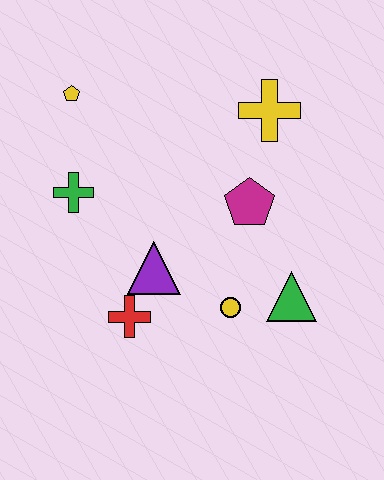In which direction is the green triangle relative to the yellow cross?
The green triangle is below the yellow cross.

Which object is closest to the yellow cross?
The magenta pentagon is closest to the yellow cross.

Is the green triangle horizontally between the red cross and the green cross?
No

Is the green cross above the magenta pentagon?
Yes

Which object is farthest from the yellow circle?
The yellow pentagon is farthest from the yellow circle.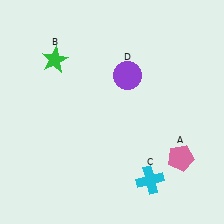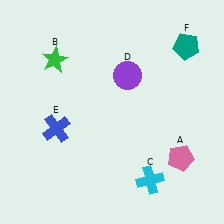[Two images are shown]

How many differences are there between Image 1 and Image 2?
There are 2 differences between the two images.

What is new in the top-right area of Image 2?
A teal pentagon (F) was added in the top-right area of Image 2.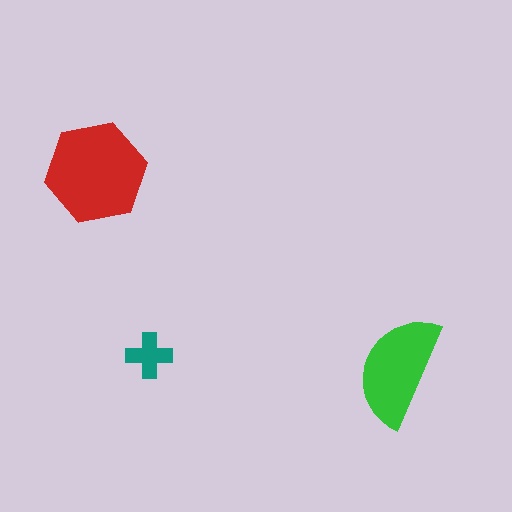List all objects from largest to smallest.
The red hexagon, the green semicircle, the teal cross.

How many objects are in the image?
There are 3 objects in the image.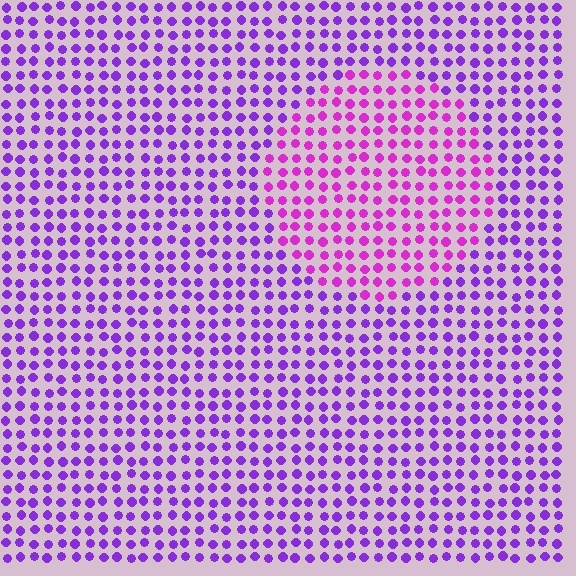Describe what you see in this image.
The image is filled with small purple elements in a uniform arrangement. A circle-shaped region is visible where the elements are tinted to a slightly different hue, forming a subtle color boundary.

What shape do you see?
I see a circle.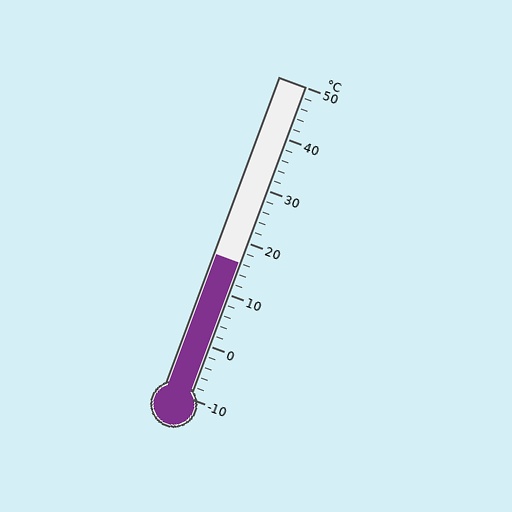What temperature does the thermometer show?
The thermometer shows approximately 16°C.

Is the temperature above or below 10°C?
The temperature is above 10°C.